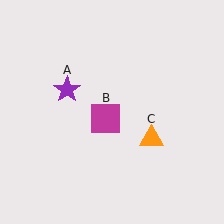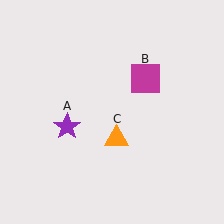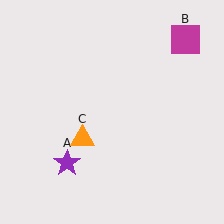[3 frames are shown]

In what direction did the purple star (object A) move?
The purple star (object A) moved down.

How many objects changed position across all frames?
3 objects changed position: purple star (object A), magenta square (object B), orange triangle (object C).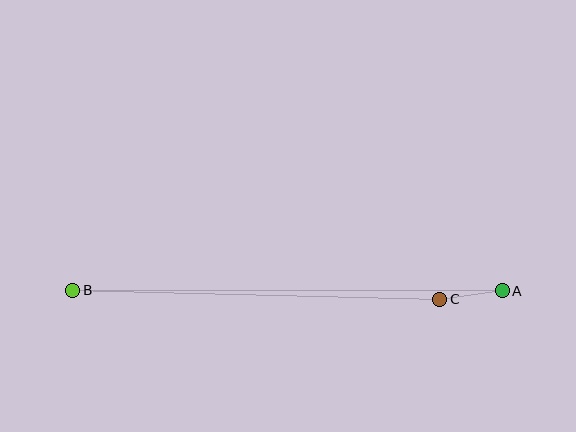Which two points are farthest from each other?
Points A and B are farthest from each other.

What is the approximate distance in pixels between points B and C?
The distance between B and C is approximately 367 pixels.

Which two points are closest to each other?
Points A and C are closest to each other.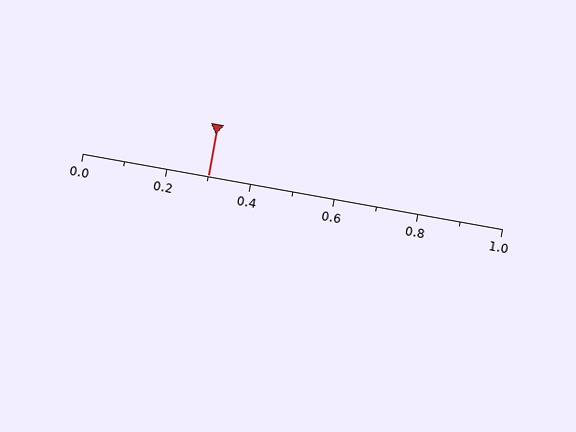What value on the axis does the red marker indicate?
The marker indicates approximately 0.3.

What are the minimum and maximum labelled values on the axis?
The axis runs from 0.0 to 1.0.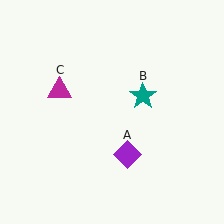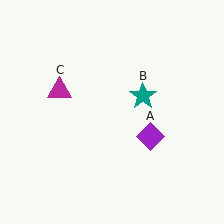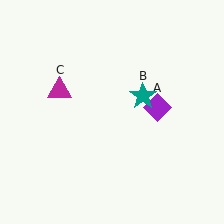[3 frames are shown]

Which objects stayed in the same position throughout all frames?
Teal star (object B) and magenta triangle (object C) remained stationary.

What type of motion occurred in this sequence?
The purple diamond (object A) rotated counterclockwise around the center of the scene.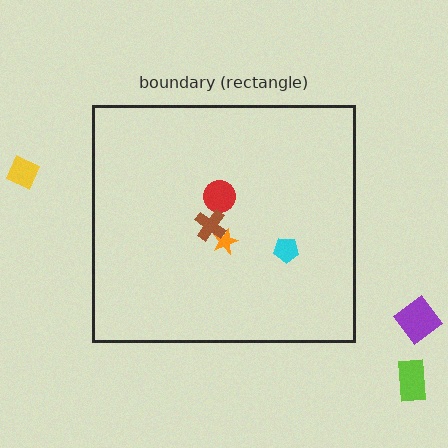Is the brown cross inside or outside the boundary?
Inside.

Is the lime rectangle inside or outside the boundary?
Outside.